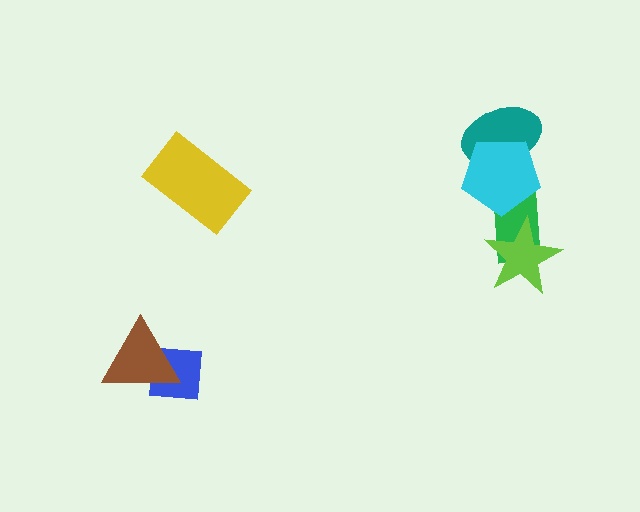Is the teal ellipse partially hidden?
Yes, it is partially covered by another shape.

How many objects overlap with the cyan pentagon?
2 objects overlap with the cyan pentagon.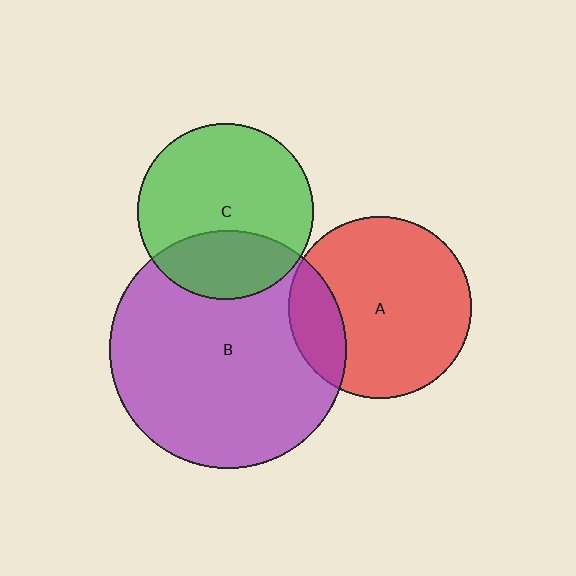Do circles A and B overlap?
Yes.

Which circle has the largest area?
Circle B (purple).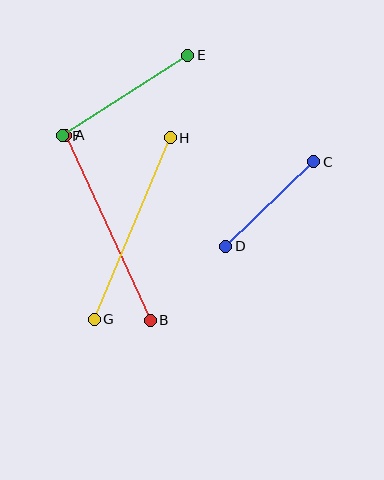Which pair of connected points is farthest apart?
Points A and B are farthest apart.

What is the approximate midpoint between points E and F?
The midpoint is at approximately (125, 95) pixels.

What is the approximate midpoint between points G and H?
The midpoint is at approximately (132, 229) pixels.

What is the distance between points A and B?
The distance is approximately 203 pixels.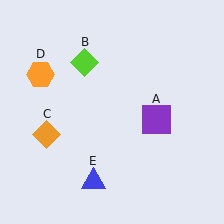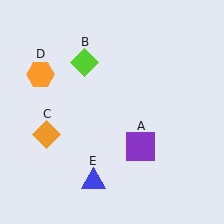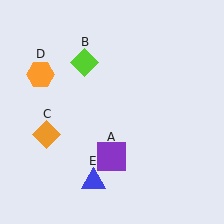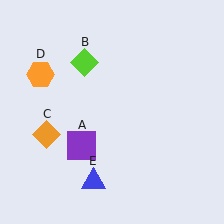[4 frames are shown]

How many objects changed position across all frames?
1 object changed position: purple square (object A).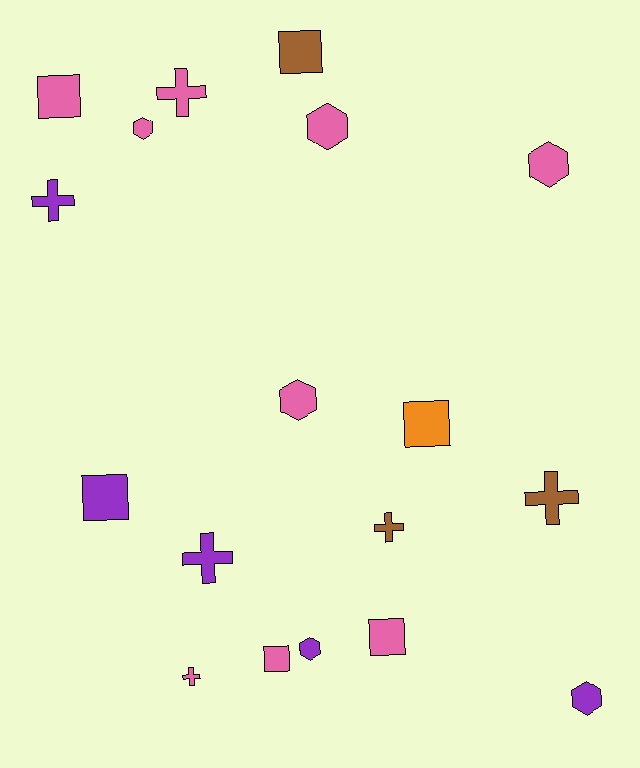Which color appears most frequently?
Pink, with 9 objects.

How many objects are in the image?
There are 18 objects.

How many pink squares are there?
There are 3 pink squares.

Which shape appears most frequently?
Square, with 6 objects.